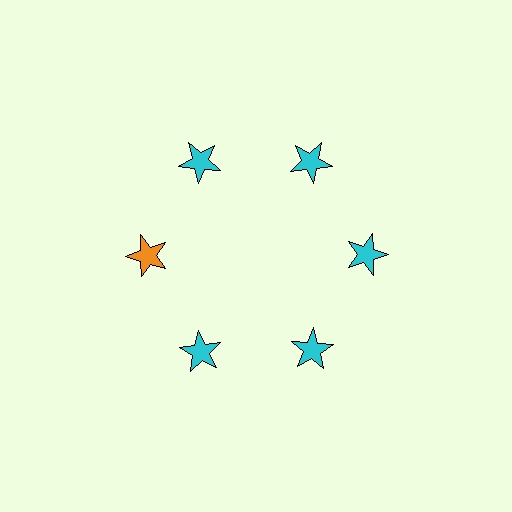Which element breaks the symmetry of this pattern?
The orange star at roughly the 9 o'clock position breaks the symmetry. All other shapes are cyan stars.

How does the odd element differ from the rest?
It has a different color: orange instead of cyan.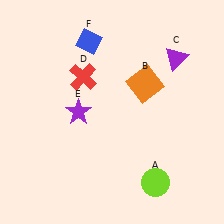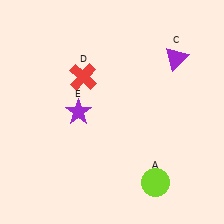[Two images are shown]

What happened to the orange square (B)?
The orange square (B) was removed in Image 2. It was in the top-right area of Image 1.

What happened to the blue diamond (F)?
The blue diamond (F) was removed in Image 2. It was in the top-left area of Image 1.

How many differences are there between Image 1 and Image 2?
There are 2 differences between the two images.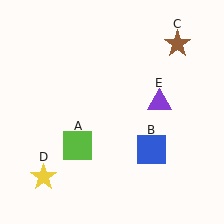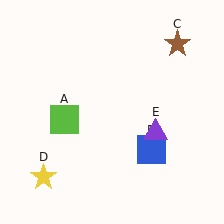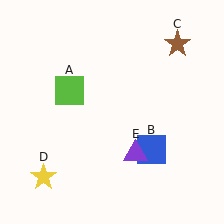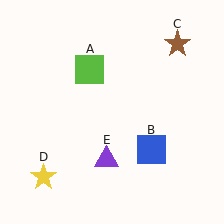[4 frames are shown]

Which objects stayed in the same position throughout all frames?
Blue square (object B) and brown star (object C) and yellow star (object D) remained stationary.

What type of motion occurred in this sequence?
The lime square (object A), purple triangle (object E) rotated clockwise around the center of the scene.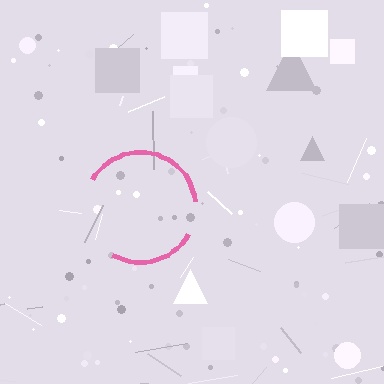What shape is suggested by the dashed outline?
The dashed outline suggests a circle.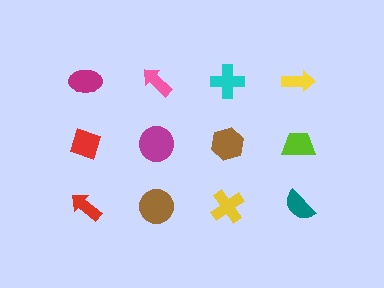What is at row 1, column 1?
A magenta ellipse.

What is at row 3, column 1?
A red arrow.